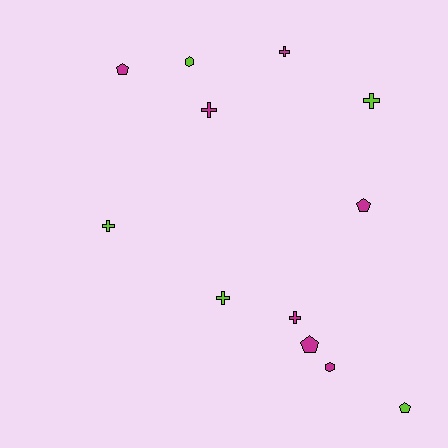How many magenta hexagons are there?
There is 1 magenta hexagon.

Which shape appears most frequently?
Cross, with 6 objects.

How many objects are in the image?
There are 12 objects.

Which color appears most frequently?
Magenta, with 7 objects.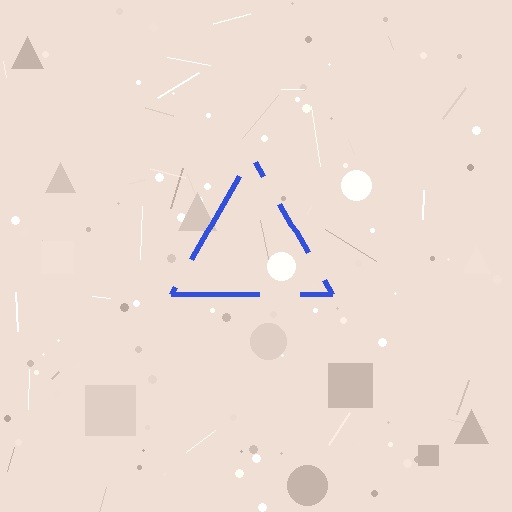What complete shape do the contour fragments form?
The contour fragments form a triangle.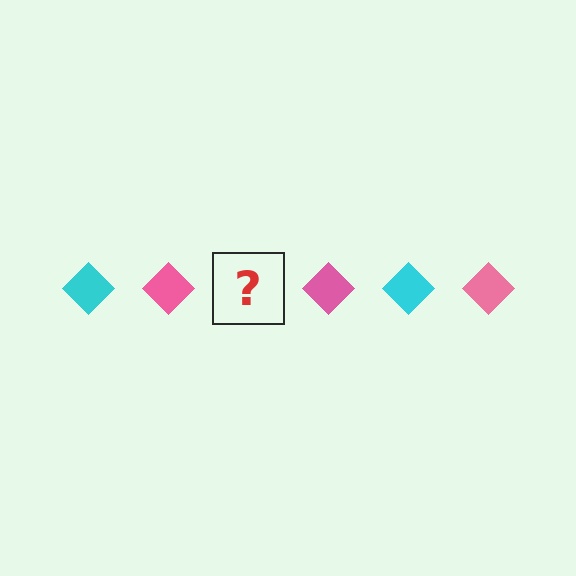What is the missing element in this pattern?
The missing element is a cyan diamond.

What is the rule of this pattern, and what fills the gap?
The rule is that the pattern cycles through cyan, pink diamonds. The gap should be filled with a cyan diamond.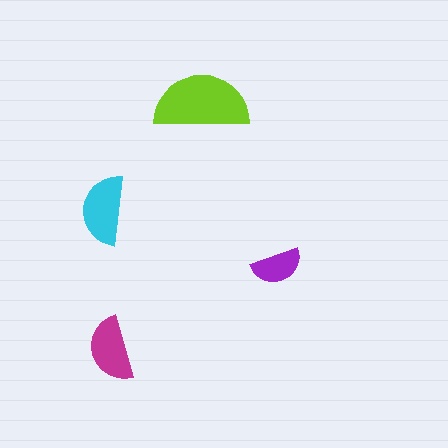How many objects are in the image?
There are 4 objects in the image.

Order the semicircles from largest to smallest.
the lime one, the cyan one, the magenta one, the purple one.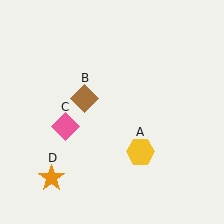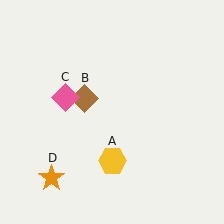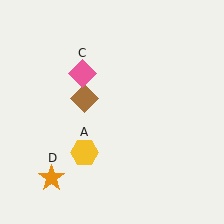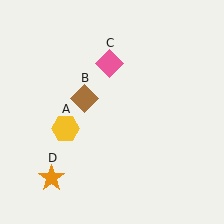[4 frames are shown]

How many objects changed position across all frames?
2 objects changed position: yellow hexagon (object A), pink diamond (object C).